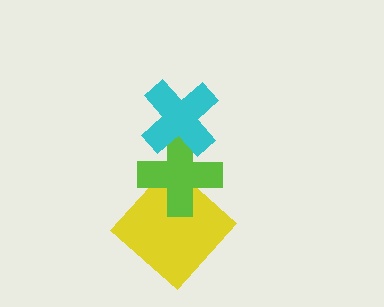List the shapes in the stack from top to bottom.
From top to bottom: the cyan cross, the lime cross, the yellow diamond.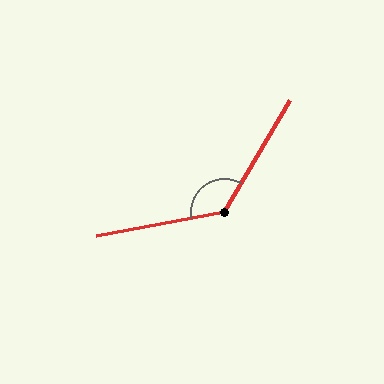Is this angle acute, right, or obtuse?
It is obtuse.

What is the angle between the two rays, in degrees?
Approximately 131 degrees.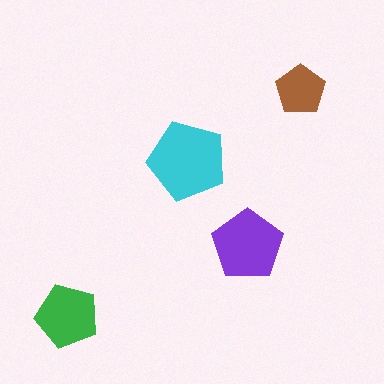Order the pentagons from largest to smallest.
the cyan one, the purple one, the green one, the brown one.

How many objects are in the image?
There are 4 objects in the image.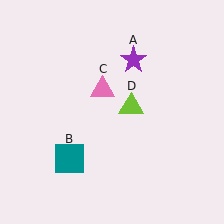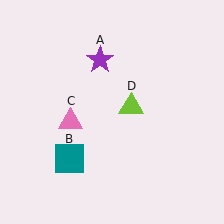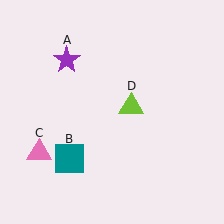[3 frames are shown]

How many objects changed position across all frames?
2 objects changed position: purple star (object A), pink triangle (object C).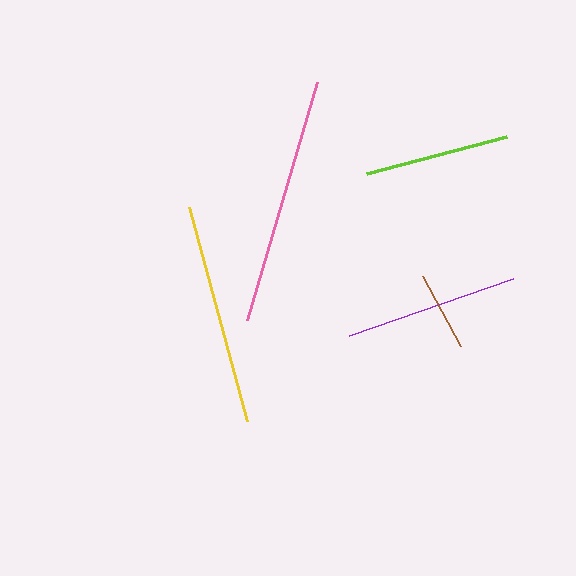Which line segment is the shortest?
The brown line is the shortest at approximately 79 pixels.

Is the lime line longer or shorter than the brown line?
The lime line is longer than the brown line.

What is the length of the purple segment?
The purple segment is approximately 174 pixels long.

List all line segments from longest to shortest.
From longest to shortest: pink, yellow, purple, lime, brown.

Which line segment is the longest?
The pink line is the longest at approximately 248 pixels.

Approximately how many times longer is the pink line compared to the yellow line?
The pink line is approximately 1.1 times the length of the yellow line.